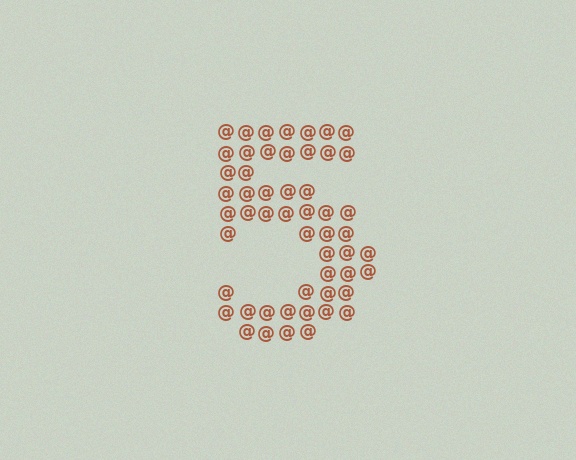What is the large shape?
The large shape is the digit 5.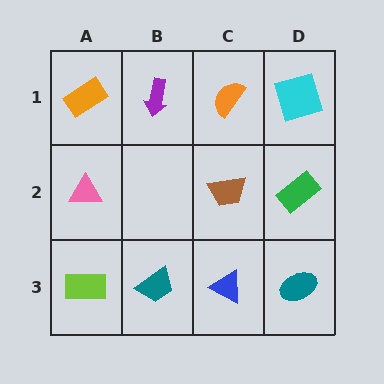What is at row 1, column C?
An orange semicircle.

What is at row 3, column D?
A teal ellipse.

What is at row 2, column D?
A green rectangle.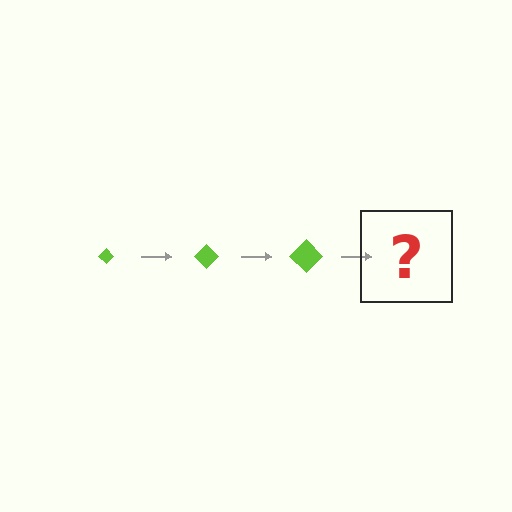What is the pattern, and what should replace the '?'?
The pattern is that the diamond gets progressively larger each step. The '?' should be a lime diamond, larger than the previous one.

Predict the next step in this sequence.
The next step is a lime diamond, larger than the previous one.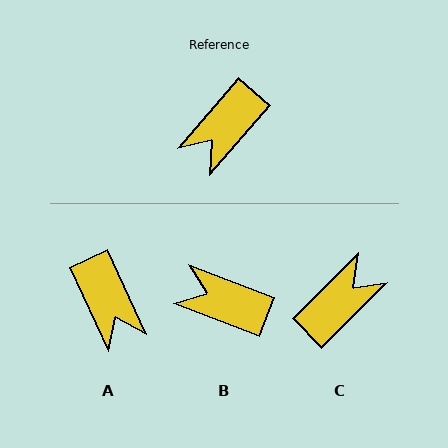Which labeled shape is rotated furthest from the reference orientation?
C, about 175 degrees away.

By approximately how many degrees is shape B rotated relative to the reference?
Approximately 70 degrees clockwise.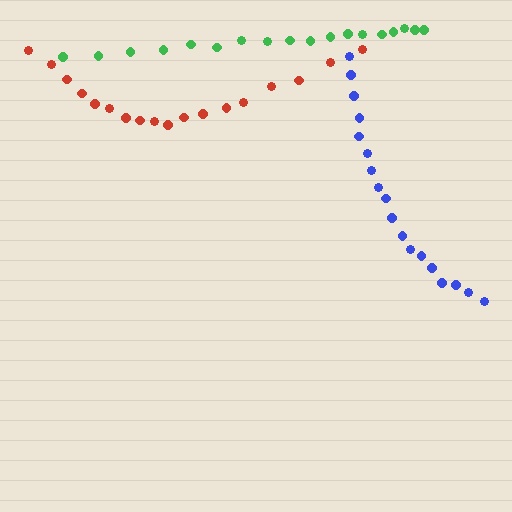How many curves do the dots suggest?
There are 3 distinct paths.